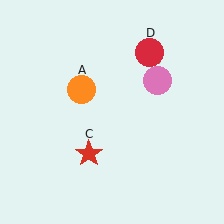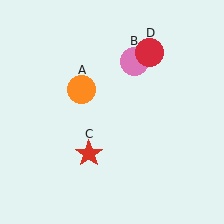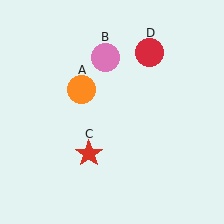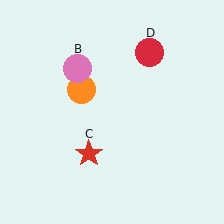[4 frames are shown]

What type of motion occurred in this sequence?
The pink circle (object B) rotated counterclockwise around the center of the scene.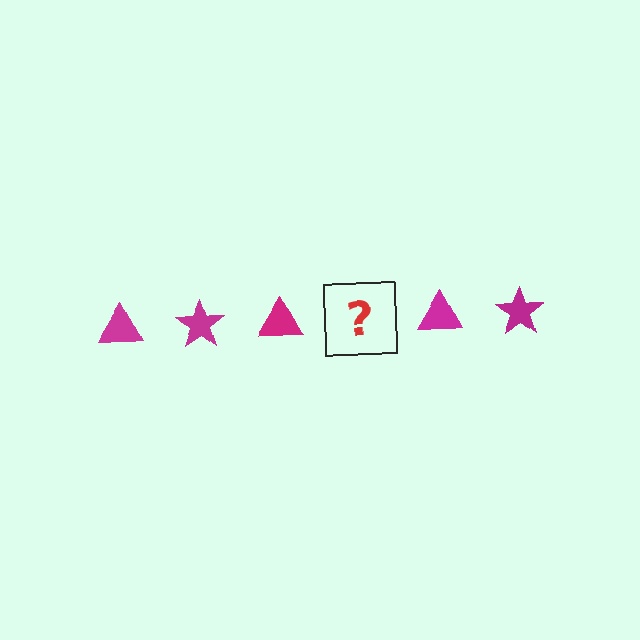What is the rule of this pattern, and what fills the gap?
The rule is that the pattern cycles through triangle, star shapes in magenta. The gap should be filled with a magenta star.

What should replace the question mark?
The question mark should be replaced with a magenta star.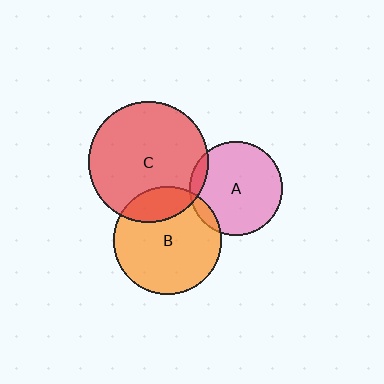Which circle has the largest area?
Circle C (red).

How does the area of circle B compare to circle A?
Approximately 1.3 times.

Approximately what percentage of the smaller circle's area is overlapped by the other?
Approximately 10%.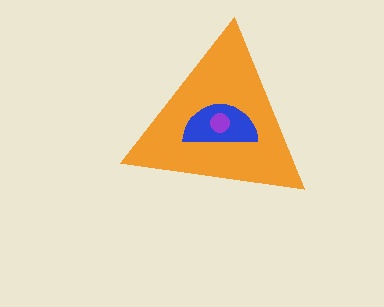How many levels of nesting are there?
3.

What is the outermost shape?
The orange triangle.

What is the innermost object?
The purple circle.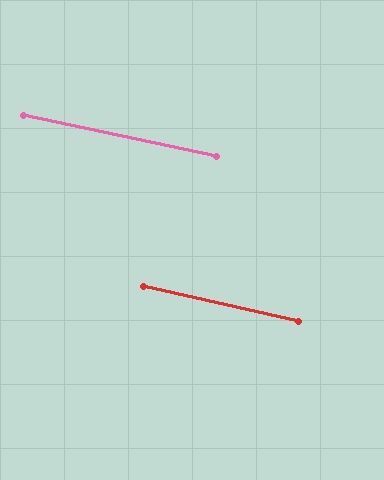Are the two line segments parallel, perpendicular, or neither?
Parallel — their directions differ by only 0.7°.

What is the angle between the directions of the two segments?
Approximately 1 degree.